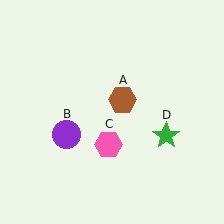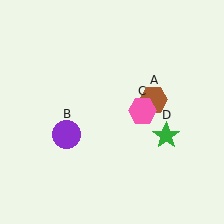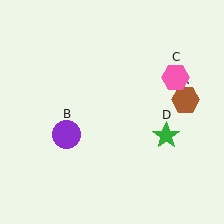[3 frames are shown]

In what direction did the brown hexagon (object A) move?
The brown hexagon (object A) moved right.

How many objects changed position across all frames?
2 objects changed position: brown hexagon (object A), pink hexagon (object C).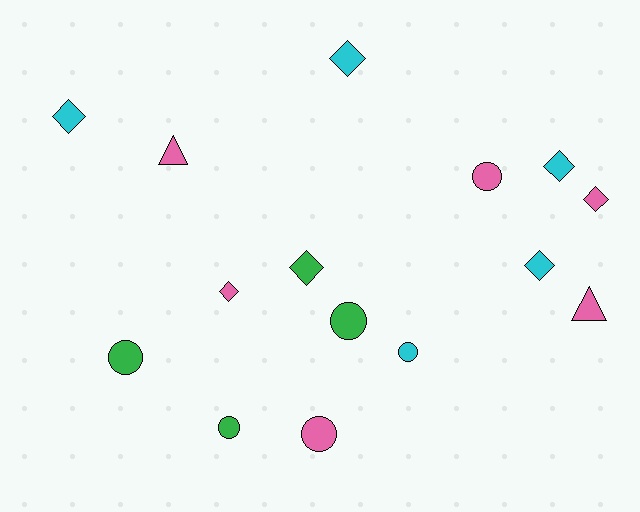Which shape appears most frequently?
Diamond, with 7 objects.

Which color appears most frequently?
Pink, with 6 objects.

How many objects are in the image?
There are 15 objects.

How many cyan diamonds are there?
There are 4 cyan diamonds.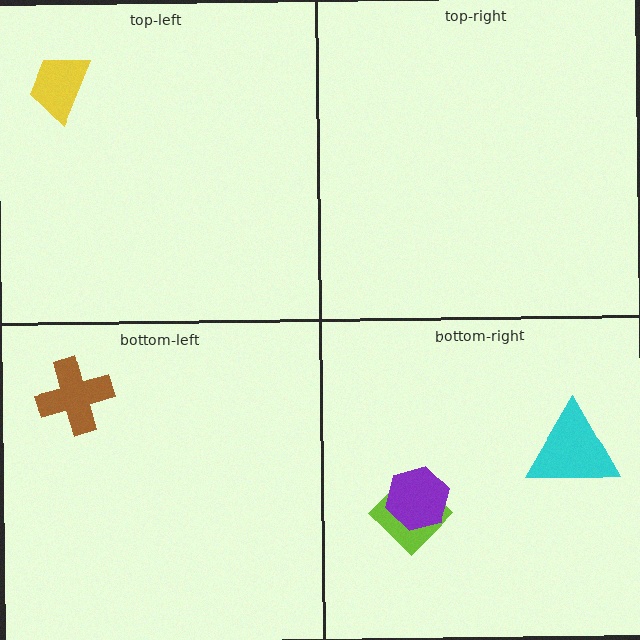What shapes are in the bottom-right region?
The lime diamond, the cyan triangle, the purple hexagon.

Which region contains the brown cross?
The bottom-left region.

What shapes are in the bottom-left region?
The brown cross.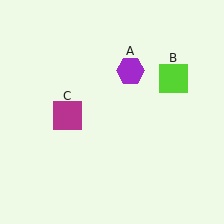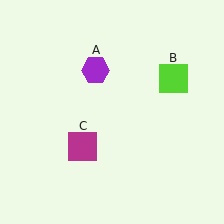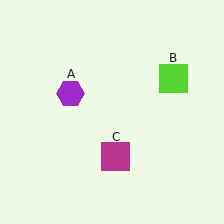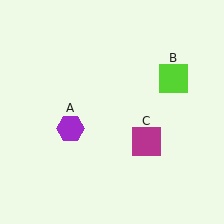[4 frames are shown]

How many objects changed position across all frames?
2 objects changed position: purple hexagon (object A), magenta square (object C).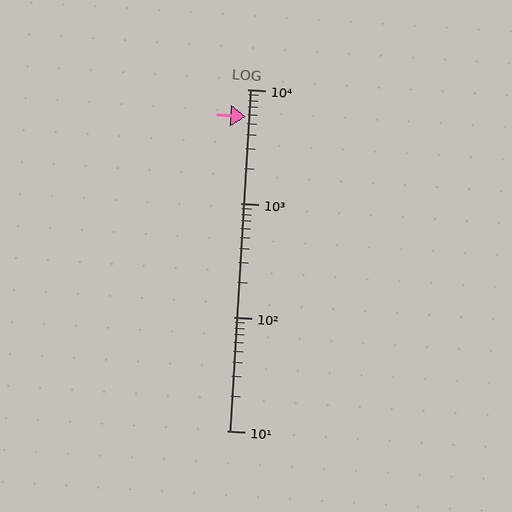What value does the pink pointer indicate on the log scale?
The pointer indicates approximately 5700.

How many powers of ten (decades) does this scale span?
The scale spans 3 decades, from 10 to 10000.